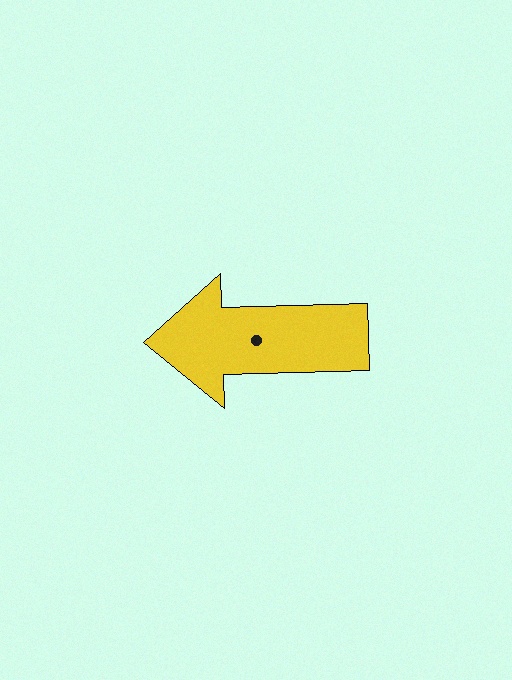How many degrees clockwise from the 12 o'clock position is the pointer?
Approximately 269 degrees.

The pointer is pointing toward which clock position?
Roughly 9 o'clock.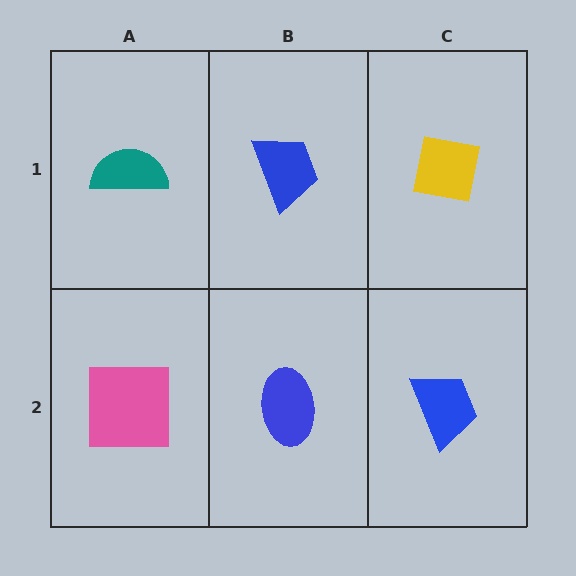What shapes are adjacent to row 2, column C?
A yellow square (row 1, column C), a blue ellipse (row 2, column B).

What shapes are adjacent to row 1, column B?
A blue ellipse (row 2, column B), a teal semicircle (row 1, column A), a yellow square (row 1, column C).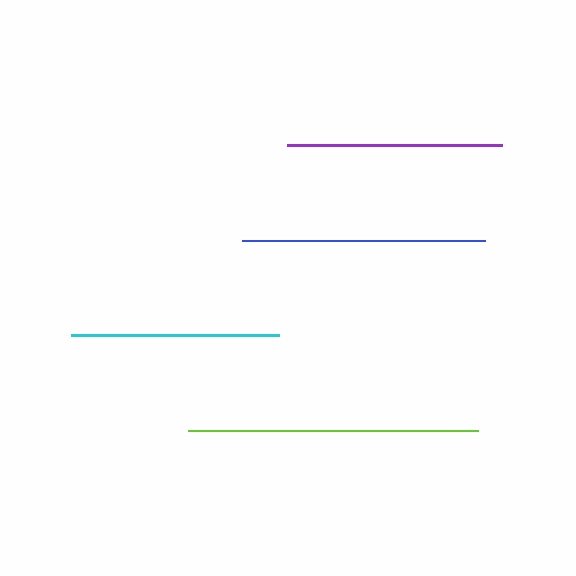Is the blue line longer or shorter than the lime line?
The lime line is longer than the blue line.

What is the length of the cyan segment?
The cyan segment is approximately 208 pixels long.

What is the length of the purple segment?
The purple segment is approximately 215 pixels long.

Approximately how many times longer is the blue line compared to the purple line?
The blue line is approximately 1.1 times the length of the purple line.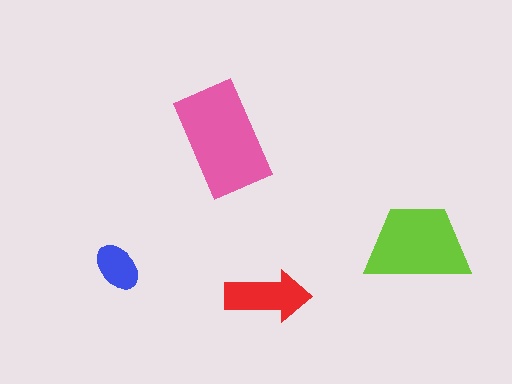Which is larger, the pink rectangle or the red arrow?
The pink rectangle.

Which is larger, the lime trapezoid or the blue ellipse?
The lime trapezoid.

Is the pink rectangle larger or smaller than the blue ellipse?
Larger.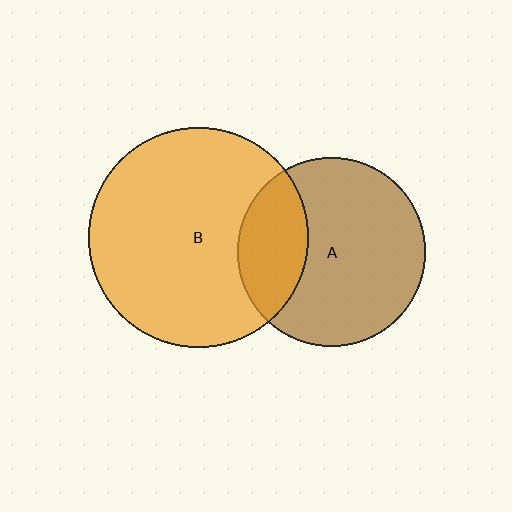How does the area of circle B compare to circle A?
Approximately 1.4 times.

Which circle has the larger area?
Circle B (orange).